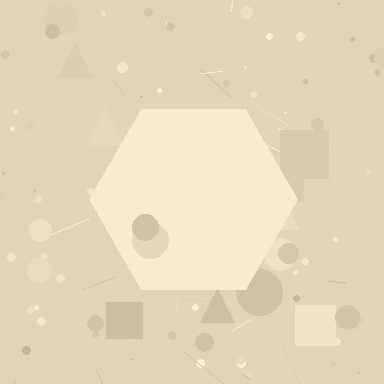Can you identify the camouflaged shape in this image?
The camouflaged shape is a hexagon.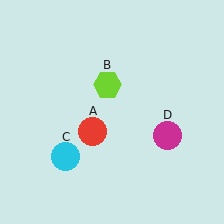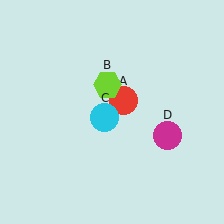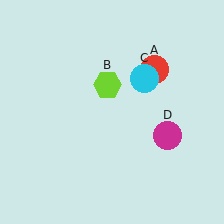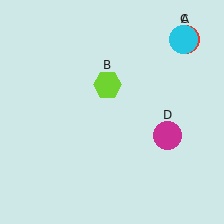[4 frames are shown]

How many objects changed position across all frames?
2 objects changed position: red circle (object A), cyan circle (object C).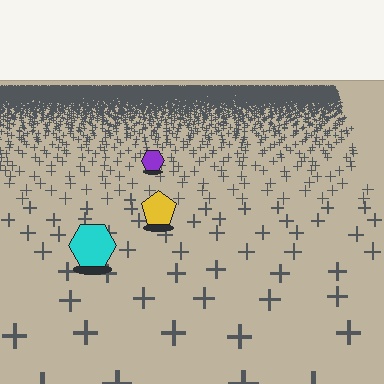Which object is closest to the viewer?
The cyan hexagon is closest. The texture marks near it are larger and more spread out.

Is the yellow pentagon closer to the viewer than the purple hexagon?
Yes. The yellow pentagon is closer — you can tell from the texture gradient: the ground texture is coarser near it.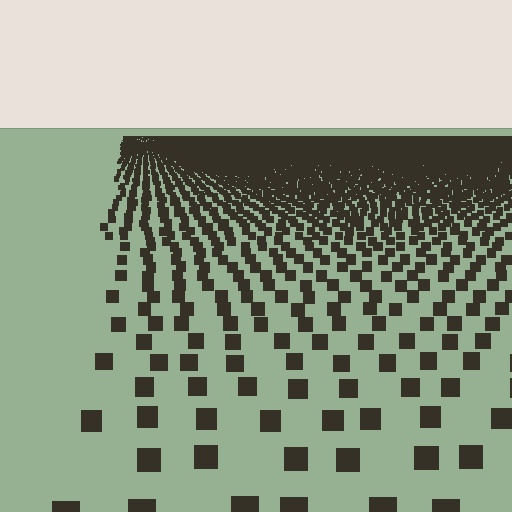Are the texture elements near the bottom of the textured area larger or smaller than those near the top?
Larger. Near the bottom, elements are closer to the viewer and appear at a bigger on-screen size.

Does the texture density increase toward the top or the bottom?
Density increases toward the top.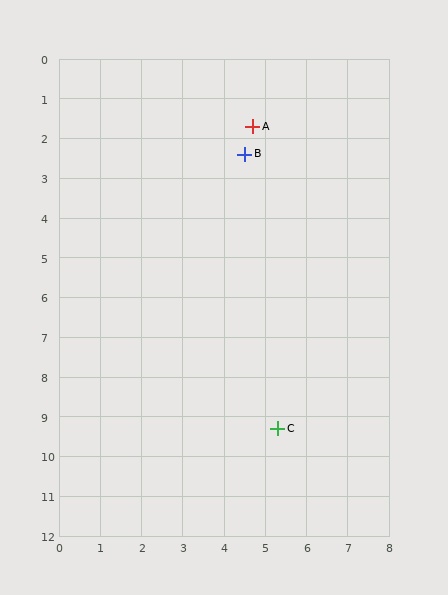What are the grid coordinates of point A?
Point A is at approximately (4.7, 1.7).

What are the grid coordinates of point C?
Point C is at approximately (5.3, 9.3).